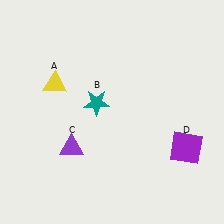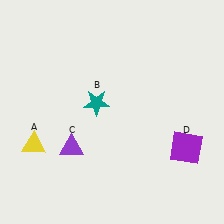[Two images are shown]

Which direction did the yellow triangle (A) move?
The yellow triangle (A) moved down.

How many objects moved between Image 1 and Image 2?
1 object moved between the two images.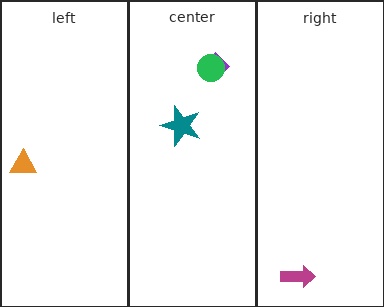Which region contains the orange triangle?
The left region.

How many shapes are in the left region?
1.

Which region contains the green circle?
The center region.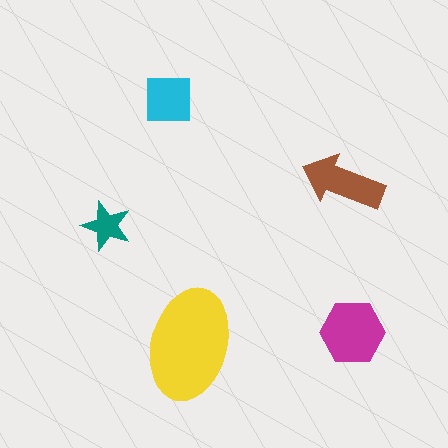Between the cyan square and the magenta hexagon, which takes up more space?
The magenta hexagon.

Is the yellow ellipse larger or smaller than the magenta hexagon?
Larger.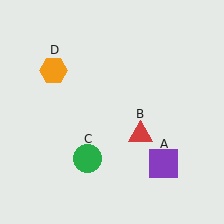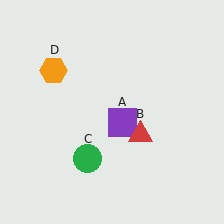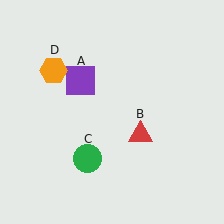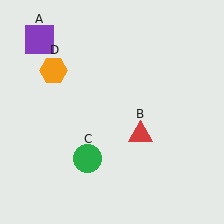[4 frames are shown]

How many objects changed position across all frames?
1 object changed position: purple square (object A).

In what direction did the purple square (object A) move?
The purple square (object A) moved up and to the left.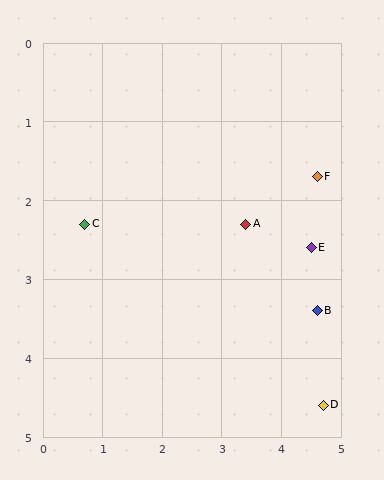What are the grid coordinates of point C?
Point C is at approximately (0.7, 2.3).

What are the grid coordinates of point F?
Point F is at approximately (4.6, 1.7).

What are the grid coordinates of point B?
Point B is at approximately (4.6, 3.4).